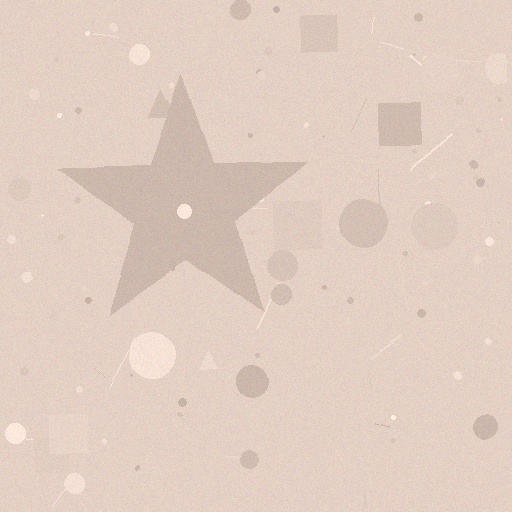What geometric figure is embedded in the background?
A star is embedded in the background.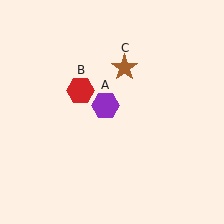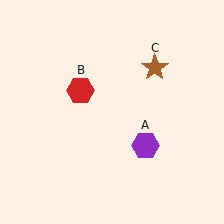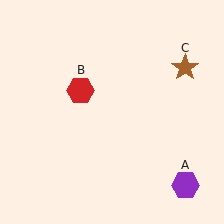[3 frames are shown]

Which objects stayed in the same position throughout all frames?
Red hexagon (object B) remained stationary.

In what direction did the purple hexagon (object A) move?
The purple hexagon (object A) moved down and to the right.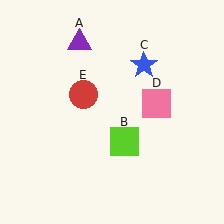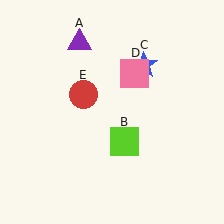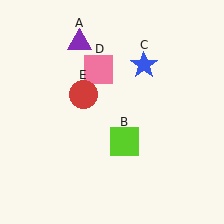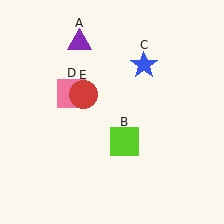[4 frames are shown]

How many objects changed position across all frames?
1 object changed position: pink square (object D).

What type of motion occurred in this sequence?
The pink square (object D) rotated counterclockwise around the center of the scene.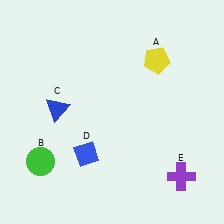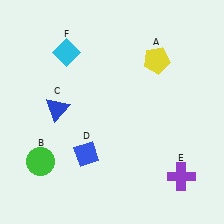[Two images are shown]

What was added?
A cyan diamond (F) was added in Image 2.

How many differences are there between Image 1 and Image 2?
There is 1 difference between the two images.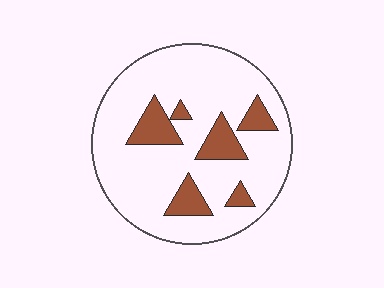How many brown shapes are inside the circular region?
6.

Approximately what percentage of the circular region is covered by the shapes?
Approximately 15%.